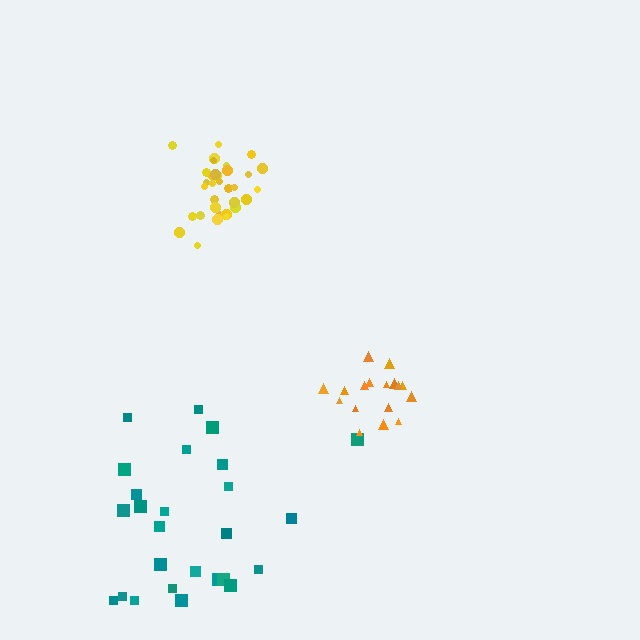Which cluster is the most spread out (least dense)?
Teal.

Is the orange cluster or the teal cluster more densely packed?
Orange.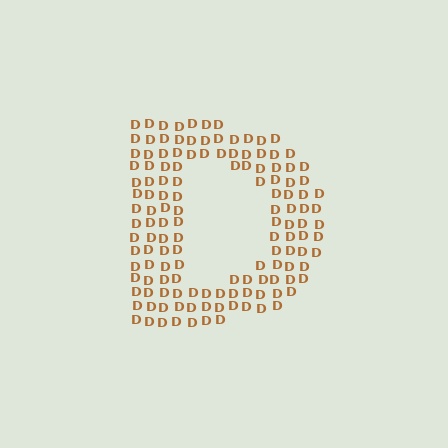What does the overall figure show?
The overall figure shows the letter D.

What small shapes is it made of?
It is made of small letter D's.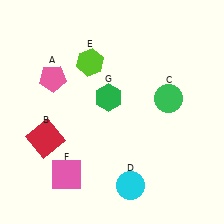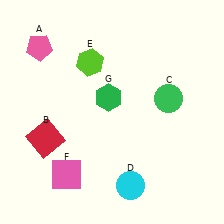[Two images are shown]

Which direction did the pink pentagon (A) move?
The pink pentagon (A) moved up.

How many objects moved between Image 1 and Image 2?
1 object moved between the two images.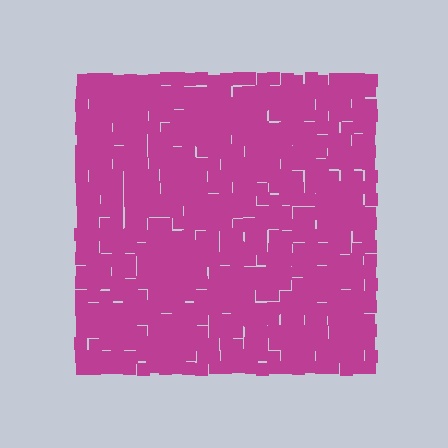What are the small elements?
The small elements are squares.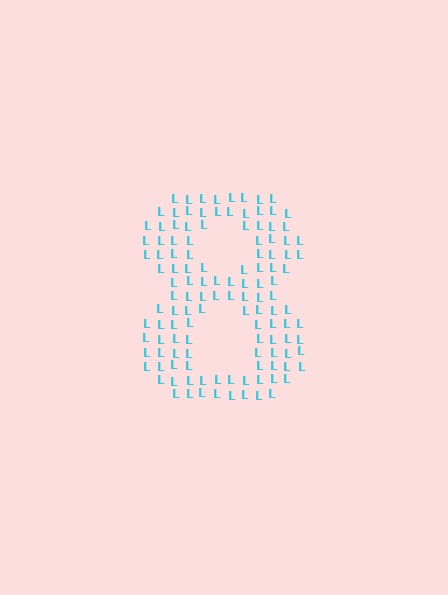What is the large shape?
The large shape is the digit 8.